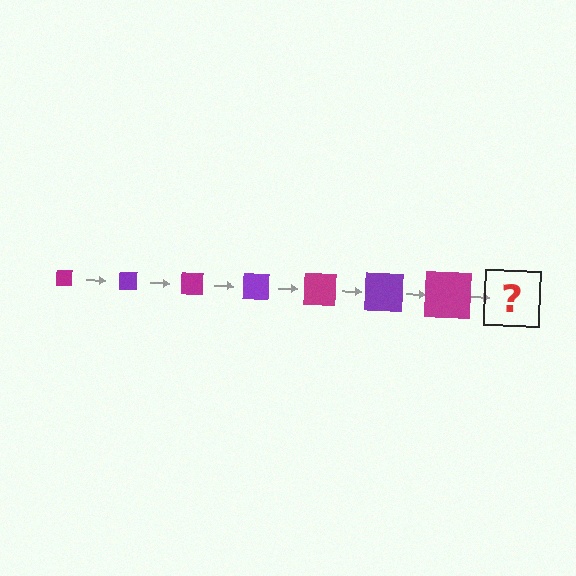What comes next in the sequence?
The next element should be a purple square, larger than the previous one.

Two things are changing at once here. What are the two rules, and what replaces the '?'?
The two rules are that the square grows larger each step and the color cycles through magenta and purple. The '?' should be a purple square, larger than the previous one.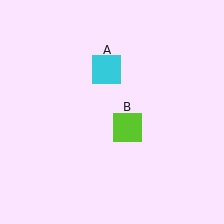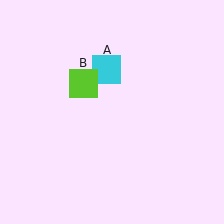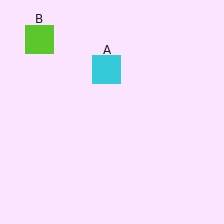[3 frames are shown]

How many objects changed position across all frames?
1 object changed position: lime square (object B).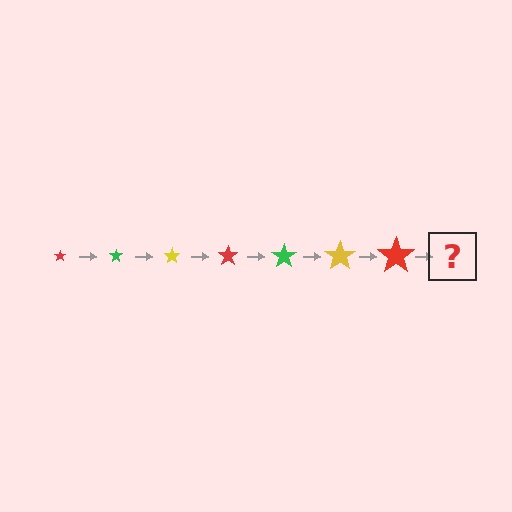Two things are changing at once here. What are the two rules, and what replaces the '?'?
The two rules are that the star grows larger each step and the color cycles through red, green, and yellow. The '?' should be a green star, larger than the previous one.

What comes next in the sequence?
The next element should be a green star, larger than the previous one.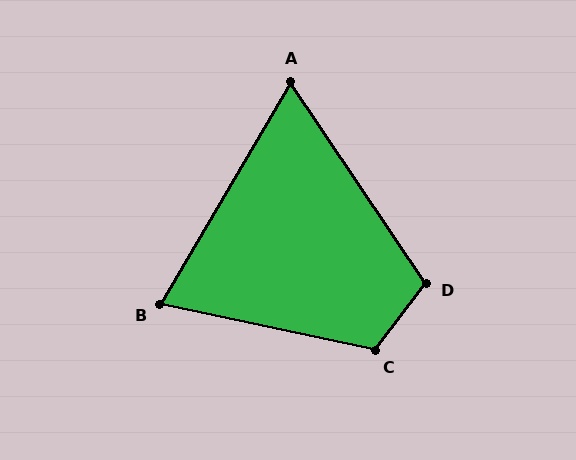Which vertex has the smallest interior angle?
A, at approximately 64 degrees.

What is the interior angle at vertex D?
Approximately 109 degrees (obtuse).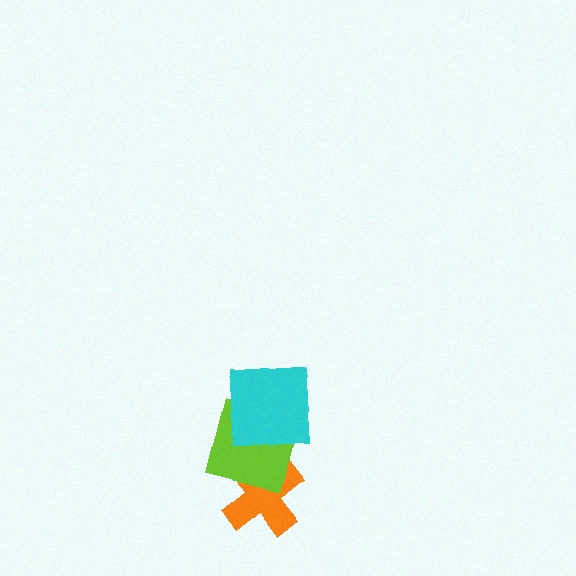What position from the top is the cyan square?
The cyan square is 1st from the top.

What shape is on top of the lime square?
The cyan square is on top of the lime square.